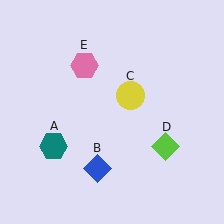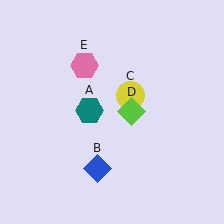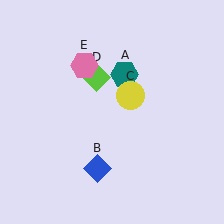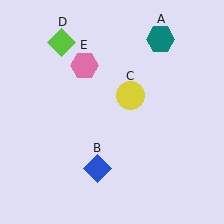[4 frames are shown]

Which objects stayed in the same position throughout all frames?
Blue diamond (object B) and yellow circle (object C) and pink hexagon (object E) remained stationary.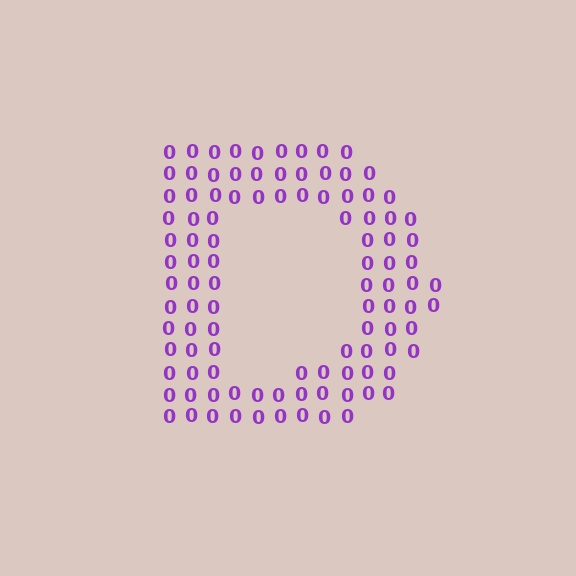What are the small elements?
The small elements are digit 0's.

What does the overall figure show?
The overall figure shows the letter D.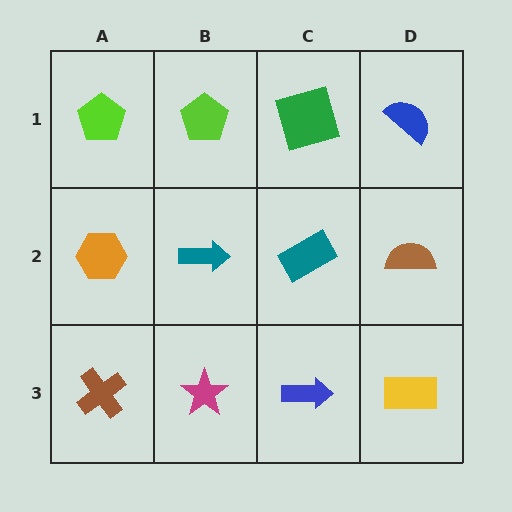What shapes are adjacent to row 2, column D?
A blue semicircle (row 1, column D), a yellow rectangle (row 3, column D), a teal rectangle (row 2, column C).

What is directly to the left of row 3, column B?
A brown cross.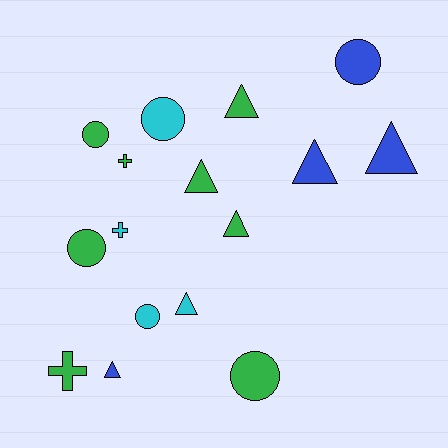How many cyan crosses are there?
There is 1 cyan cross.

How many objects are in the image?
There are 16 objects.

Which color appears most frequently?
Green, with 8 objects.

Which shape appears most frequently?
Triangle, with 7 objects.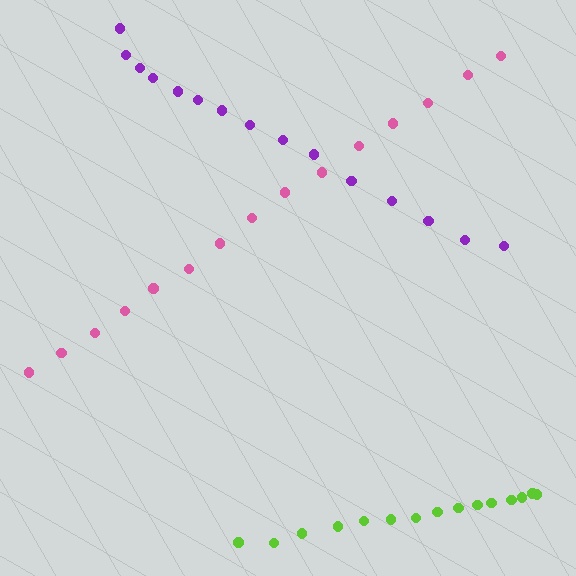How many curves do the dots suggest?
There are 3 distinct paths.